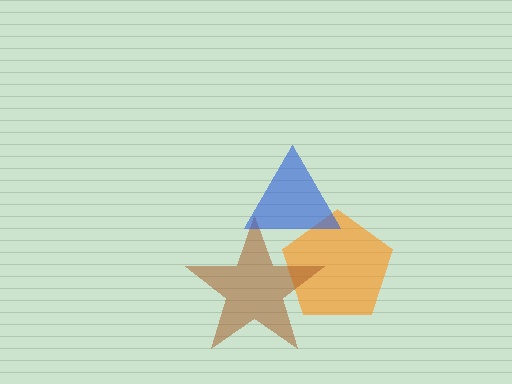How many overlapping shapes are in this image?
There are 3 overlapping shapes in the image.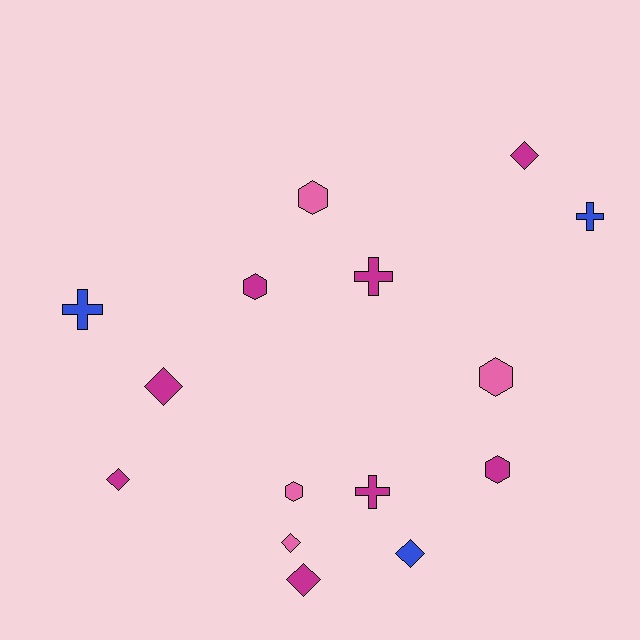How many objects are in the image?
There are 15 objects.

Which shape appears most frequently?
Diamond, with 6 objects.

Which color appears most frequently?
Magenta, with 8 objects.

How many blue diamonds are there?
There is 1 blue diamond.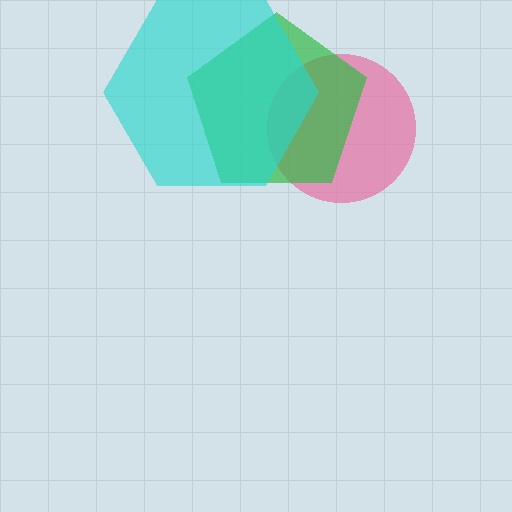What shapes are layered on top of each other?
The layered shapes are: a pink circle, a green pentagon, a cyan hexagon.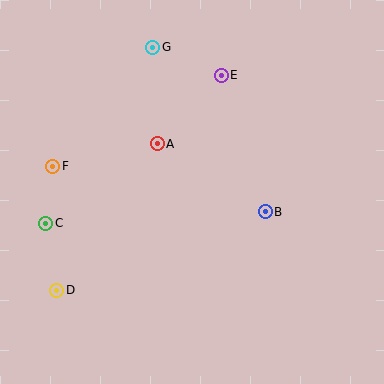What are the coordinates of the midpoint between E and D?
The midpoint between E and D is at (139, 183).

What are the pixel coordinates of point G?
Point G is at (153, 47).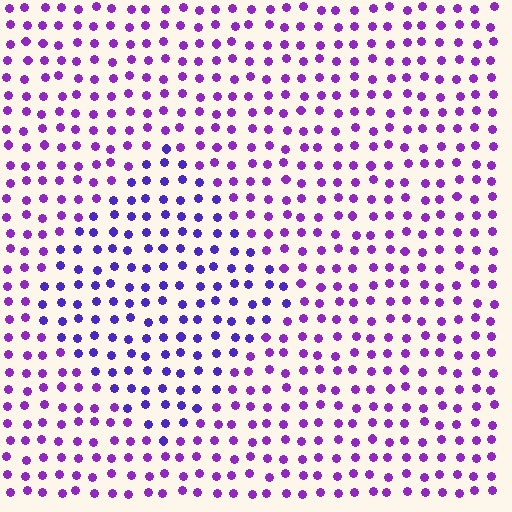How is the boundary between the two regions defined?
The boundary is defined purely by a slight shift in hue (about 28 degrees). Spacing, size, and orientation are identical on both sides.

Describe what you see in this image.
The image is filled with small purple elements in a uniform arrangement. A diamond-shaped region is visible where the elements are tinted to a slightly different hue, forming a subtle color boundary.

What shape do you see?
I see a diamond.